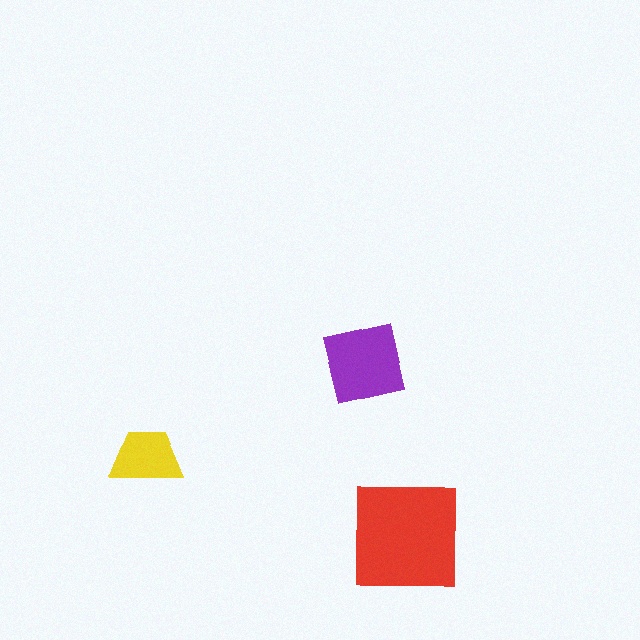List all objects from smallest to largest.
The yellow trapezoid, the purple square, the red square.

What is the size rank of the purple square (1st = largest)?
2nd.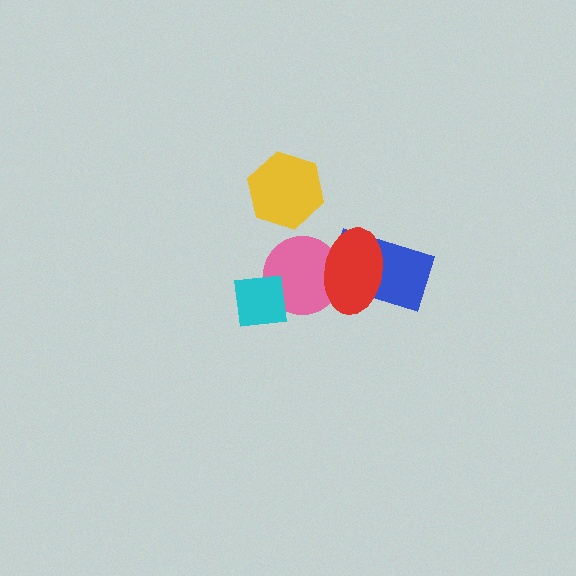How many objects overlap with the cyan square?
1 object overlaps with the cyan square.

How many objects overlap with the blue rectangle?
1 object overlaps with the blue rectangle.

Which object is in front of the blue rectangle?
The red ellipse is in front of the blue rectangle.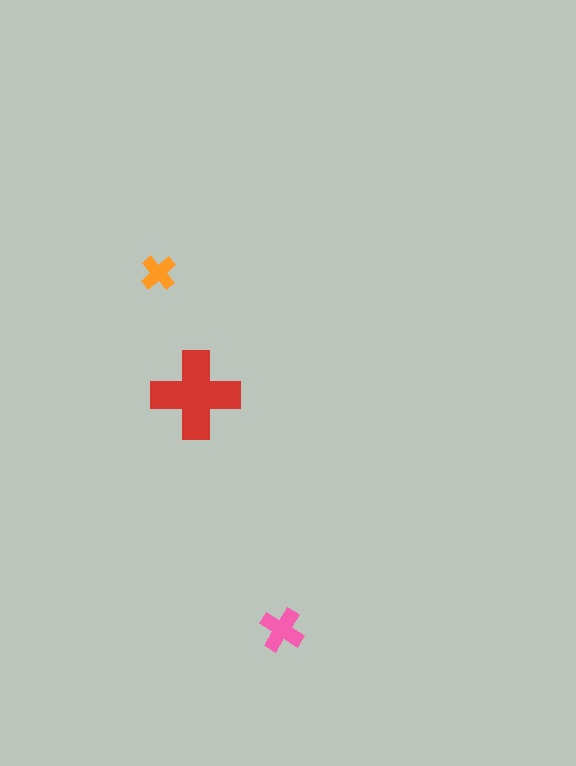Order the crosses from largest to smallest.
the red one, the pink one, the orange one.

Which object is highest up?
The orange cross is topmost.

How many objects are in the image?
There are 3 objects in the image.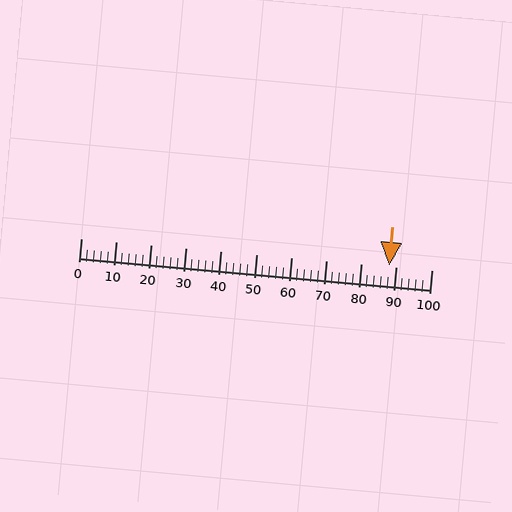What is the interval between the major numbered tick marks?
The major tick marks are spaced 10 units apart.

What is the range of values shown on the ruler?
The ruler shows values from 0 to 100.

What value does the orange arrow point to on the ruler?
The orange arrow points to approximately 88.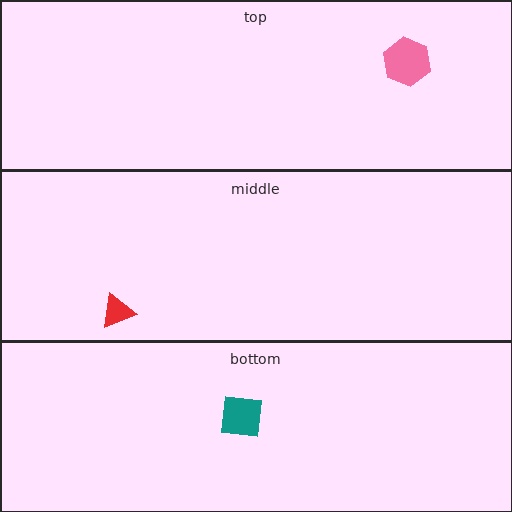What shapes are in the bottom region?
The teal square.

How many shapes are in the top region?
1.